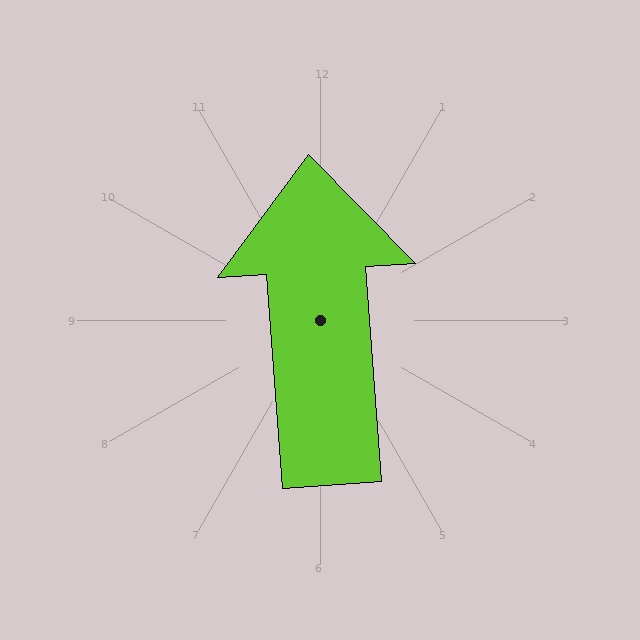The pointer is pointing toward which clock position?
Roughly 12 o'clock.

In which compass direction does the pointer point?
North.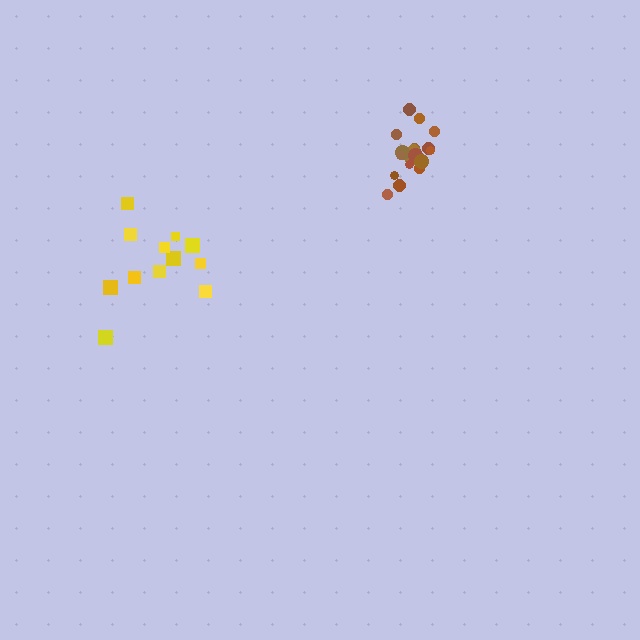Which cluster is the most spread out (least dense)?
Yellow.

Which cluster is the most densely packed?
Brown.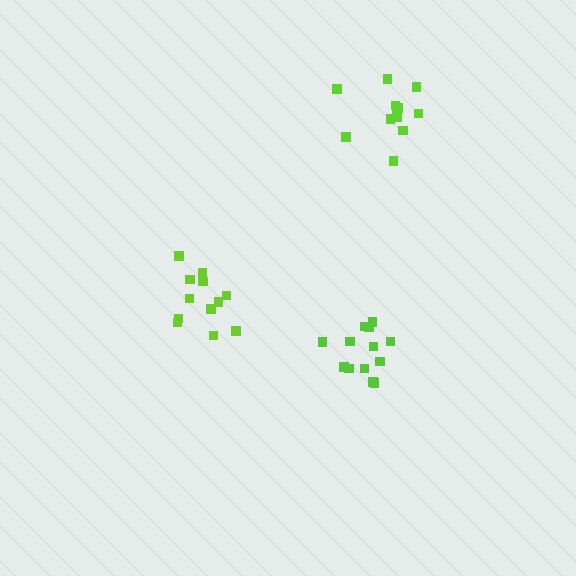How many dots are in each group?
Group 1: 13 dots, Group 2: 12 dots, Group 3: 12 dots (37 total).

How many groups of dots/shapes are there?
There are 3 groups.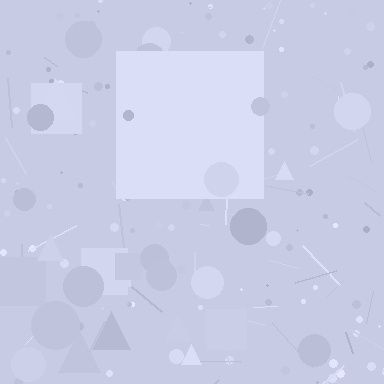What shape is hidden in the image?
A square is hidden in the image.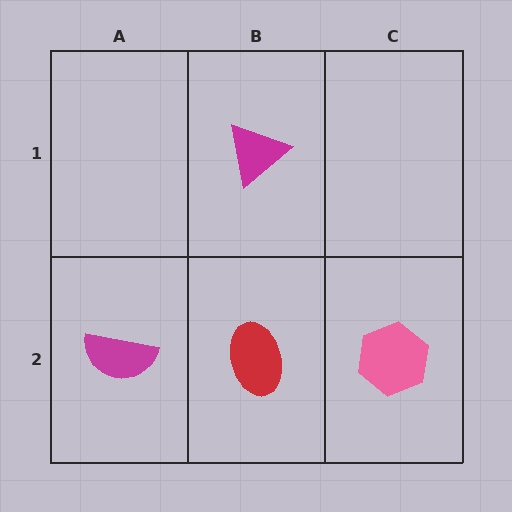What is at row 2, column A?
A magenta semicircle.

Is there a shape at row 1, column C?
No, that cell is empty.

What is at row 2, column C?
A pink hexagon.